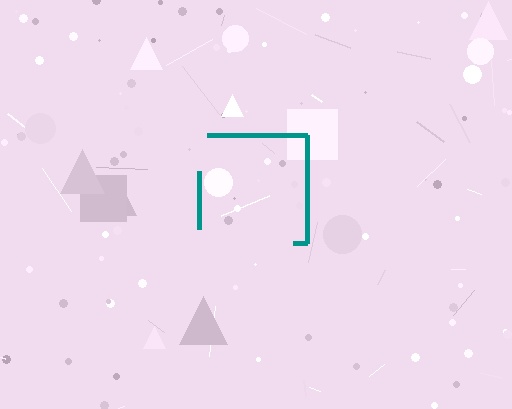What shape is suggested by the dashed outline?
The dashed outline suggests a square.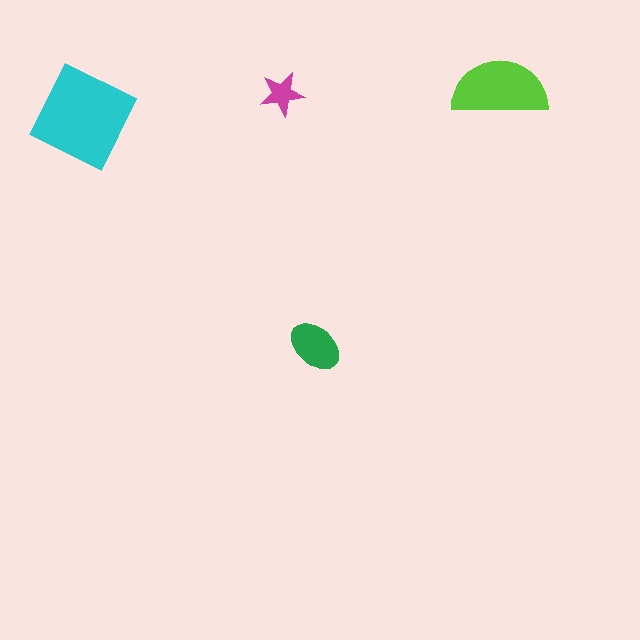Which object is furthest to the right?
The lime semicircle is rightmost.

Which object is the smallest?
The magenta star.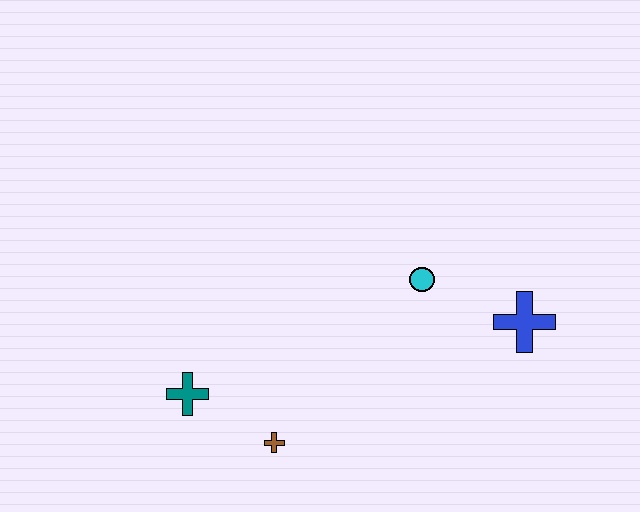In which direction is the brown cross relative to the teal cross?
The brown cross is to the right of the teal cross.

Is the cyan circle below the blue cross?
No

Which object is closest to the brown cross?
The teal cross is closest to the brown cross.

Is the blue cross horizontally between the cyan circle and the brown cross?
No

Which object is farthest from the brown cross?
The blue cross is farthest from the brown cross.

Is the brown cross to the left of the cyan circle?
Yes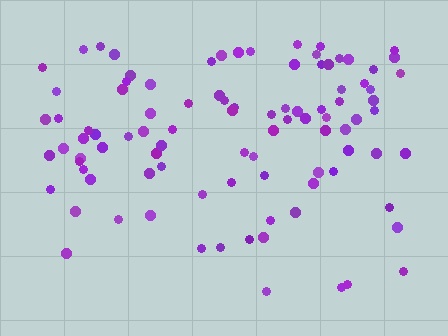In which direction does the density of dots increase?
From bottom to top, with the top side densest.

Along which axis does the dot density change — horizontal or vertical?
Vertical.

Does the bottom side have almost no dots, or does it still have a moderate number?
Still a moderate number, just noticeably fewer than the top.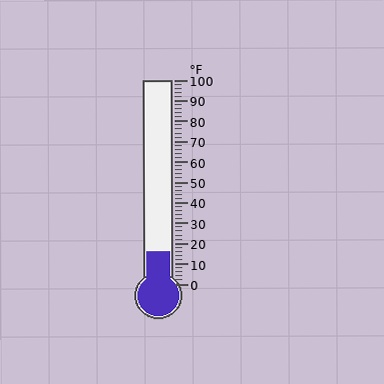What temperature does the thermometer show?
The thermometer shows approximately 16°F.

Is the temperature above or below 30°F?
The temperature is below 30°F.